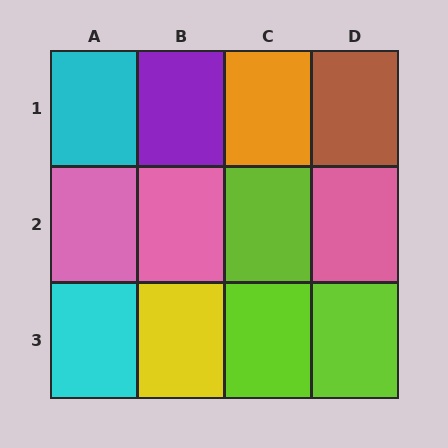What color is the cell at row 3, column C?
Lime.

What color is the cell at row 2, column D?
Pink.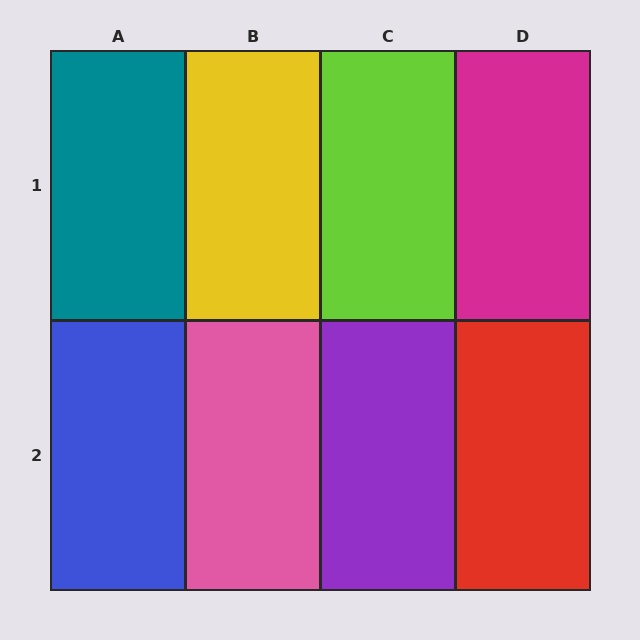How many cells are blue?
1 cell is blue.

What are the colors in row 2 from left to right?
Blue, pink, purple, red.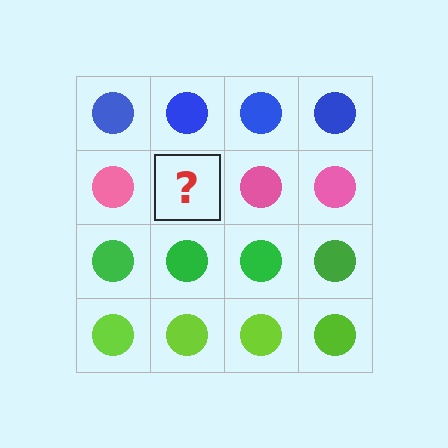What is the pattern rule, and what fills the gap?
The rule is that each row has a consistent color. The gap should be filled with a pink circle.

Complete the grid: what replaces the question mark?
The question mark should be replaced with a pink circle.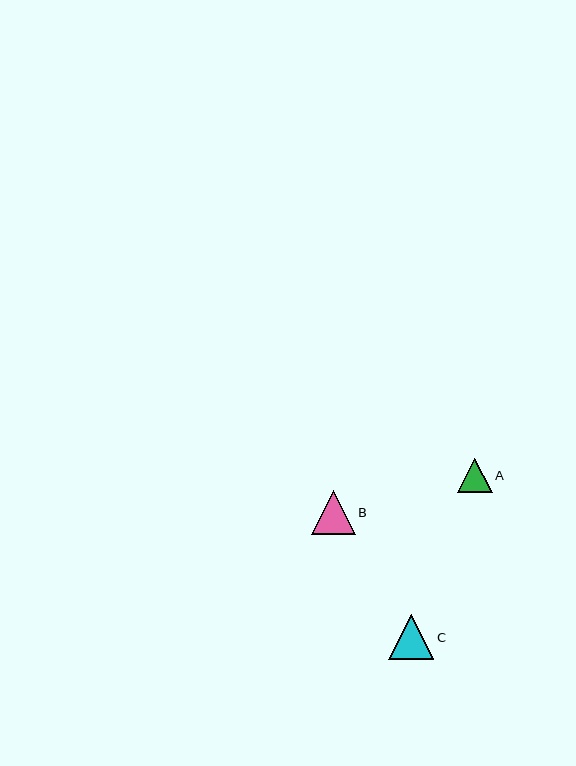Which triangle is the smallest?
Triangle A is the smallest with a size of approximately 34 pixels.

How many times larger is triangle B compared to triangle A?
Triangle B is approximately 1.3 times the size of triangle A.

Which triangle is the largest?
Triangle C is the largest with a size of approximately 45 pixels.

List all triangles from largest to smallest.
From largest to smallest: C, B, A.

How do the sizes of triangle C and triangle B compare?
Triangle C and triangle B are approximately the same size.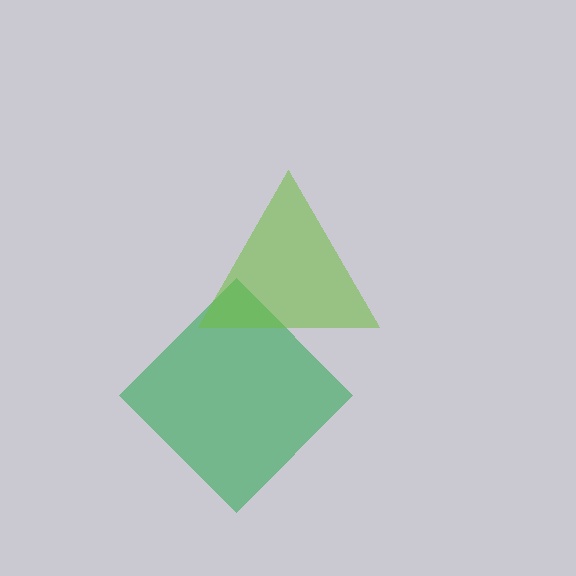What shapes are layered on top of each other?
The layered shapes are: a green diamond, a lime triangle.